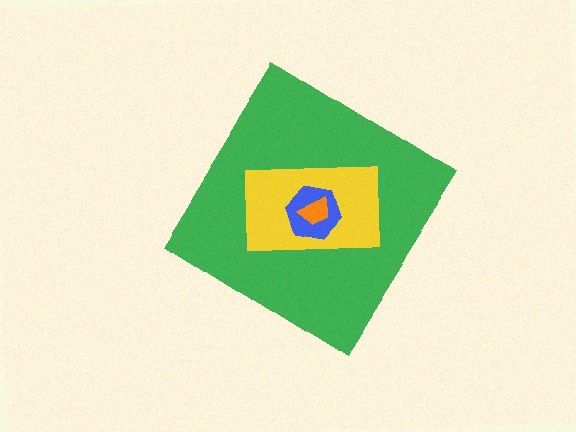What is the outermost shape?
The green diamond.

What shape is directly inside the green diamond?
The yellow rectangle.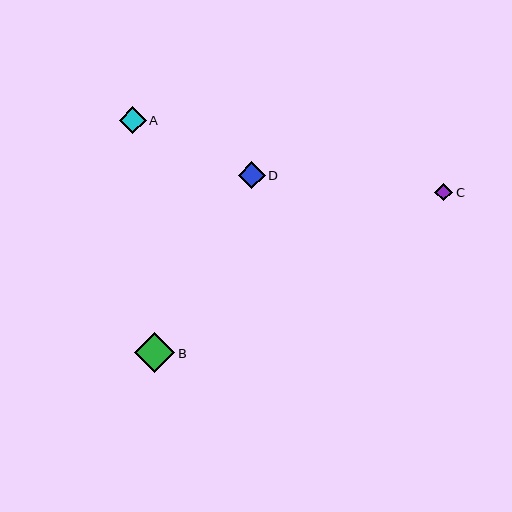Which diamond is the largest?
Diamond B is the largest with a size of approximately 40 pixels.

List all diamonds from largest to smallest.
From largest to smallest: B, A, D, C.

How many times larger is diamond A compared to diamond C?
Diamond A is approximately 1.5 times the size of diamond C.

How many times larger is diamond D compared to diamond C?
Diamond D is approximately 1.5 times the size of diamond C.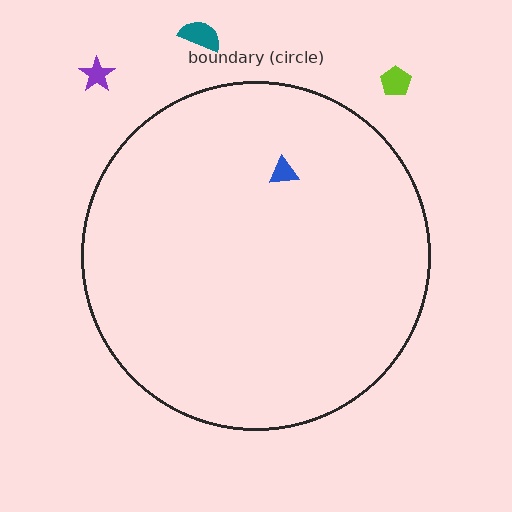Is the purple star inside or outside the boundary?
Outside.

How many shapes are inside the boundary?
1 inside, 3 outside.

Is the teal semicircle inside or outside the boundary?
Outside.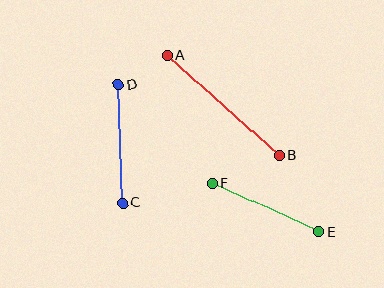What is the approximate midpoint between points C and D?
The midpoint is at approximately (121, 144) pixels.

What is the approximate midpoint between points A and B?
The midpoint is at approximately (223, 105) pixels.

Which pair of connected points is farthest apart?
Points A and B are farthest apart.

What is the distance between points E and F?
The distance is approximately 116 pixels.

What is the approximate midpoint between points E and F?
The midpoint is at approximately (265, 207) pixels.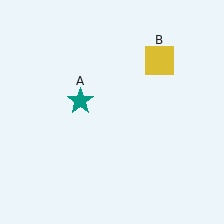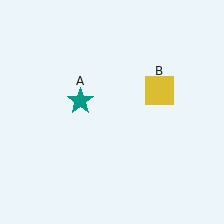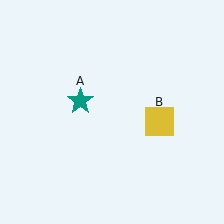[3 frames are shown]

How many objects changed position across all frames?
1 object changed position: yellow square (object B).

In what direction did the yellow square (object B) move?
The yellow square (object B) moved down.